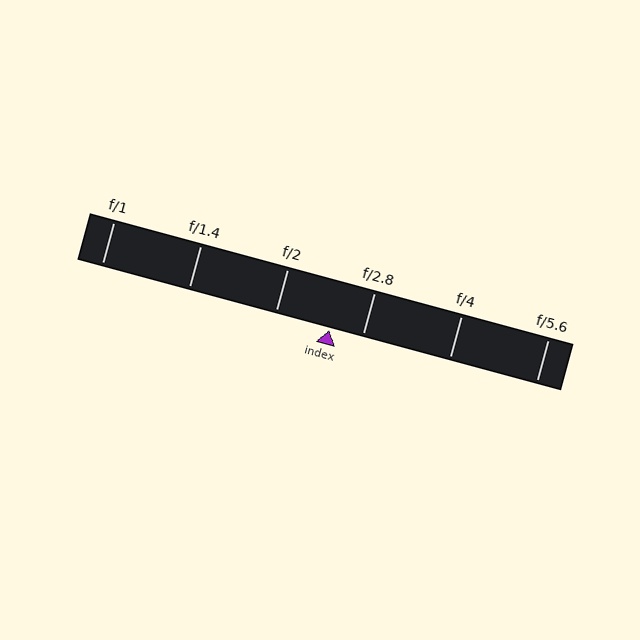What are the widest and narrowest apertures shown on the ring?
The widest aperture shown is f/1 and the narrowest is f/5.6.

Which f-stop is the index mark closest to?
The index mark is closest to f/2.8.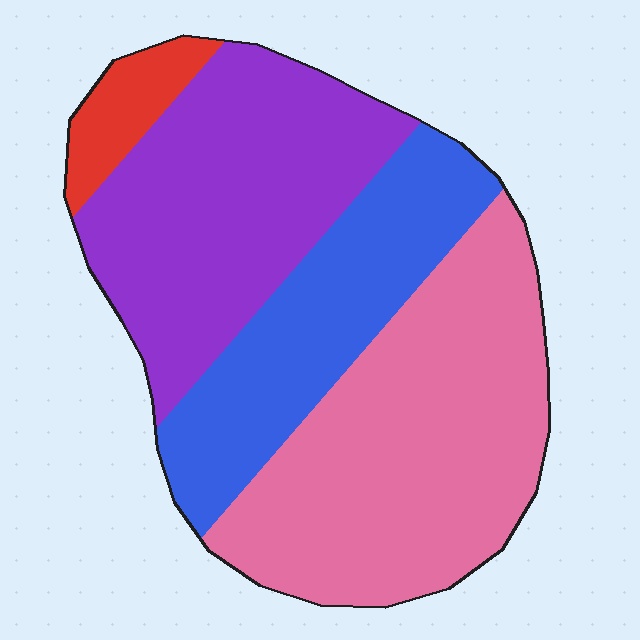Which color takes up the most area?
Pink, at roughly 40%.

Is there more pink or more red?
Pink.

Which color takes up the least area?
Red, at roughly 5%.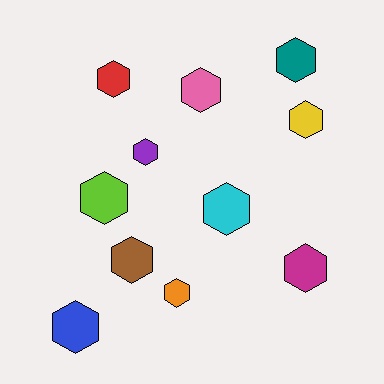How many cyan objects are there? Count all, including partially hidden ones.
There is 1 cyan object.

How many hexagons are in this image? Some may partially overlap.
There are 11 hexagons.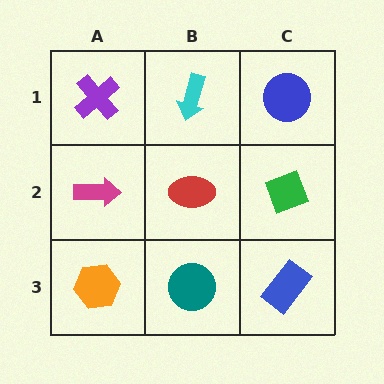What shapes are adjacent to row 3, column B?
A red ellipse (row 2, column B), an orange hexagon (row 3, column A), a blue rectangle (row 3, column C).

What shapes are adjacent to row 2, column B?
A cyan arrow (row 1, column B), a teal circle (row 3, column B), a magenta arrow (row 2, column A), a green diamond (row 2, column C).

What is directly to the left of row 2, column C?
A red ellipse.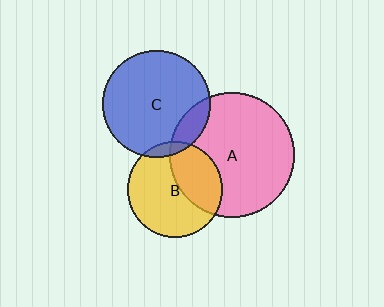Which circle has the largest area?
Circle A (pink).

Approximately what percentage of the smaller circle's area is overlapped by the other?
Approximately 35%.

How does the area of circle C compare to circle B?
Approximately 1.3 times.